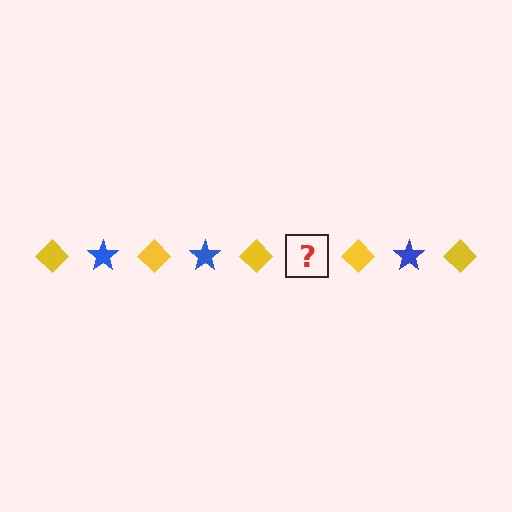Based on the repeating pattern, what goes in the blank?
The blank should be a blue star.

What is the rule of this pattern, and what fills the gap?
The rule is that the pattern alternates between yellow diamond and blue star. The gap should be filled with a blue star.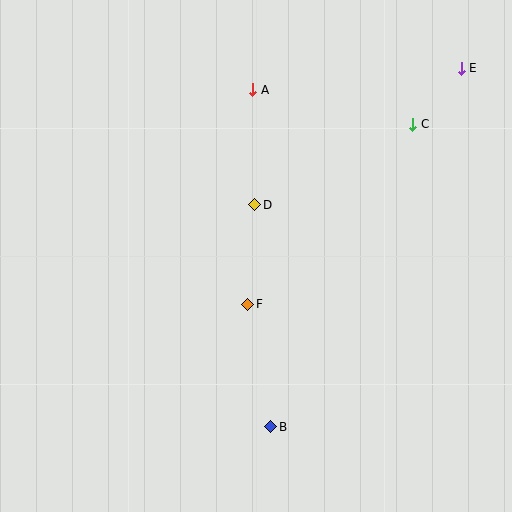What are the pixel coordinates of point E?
Point E is at (461, 68).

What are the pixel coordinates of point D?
Point D is at (255, 205).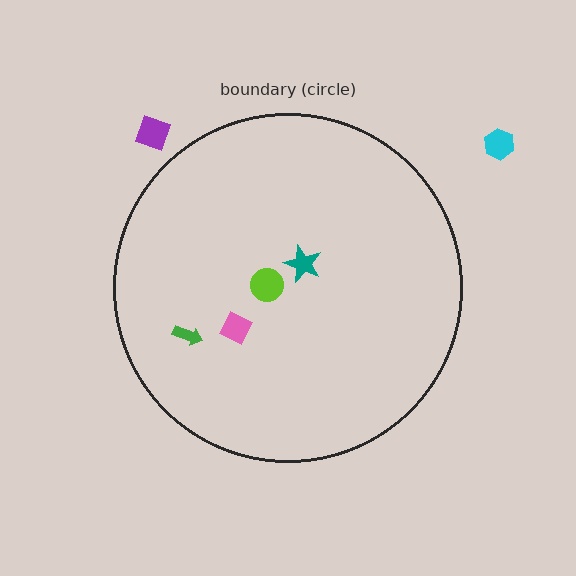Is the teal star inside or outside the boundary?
Inside.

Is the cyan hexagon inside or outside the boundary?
Outside.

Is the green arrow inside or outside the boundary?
Inside.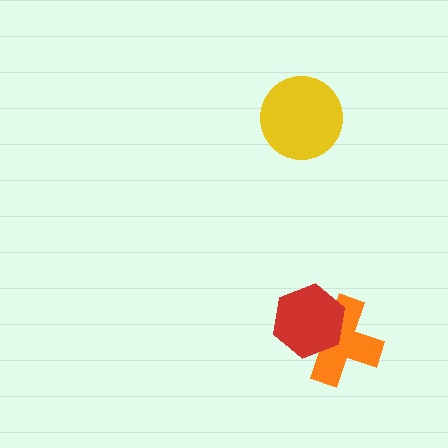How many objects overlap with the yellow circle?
0 objects overlap with the yellow circle.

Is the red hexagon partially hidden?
No, no other shape covers it.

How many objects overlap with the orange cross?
1 object overlaps with the orange cross.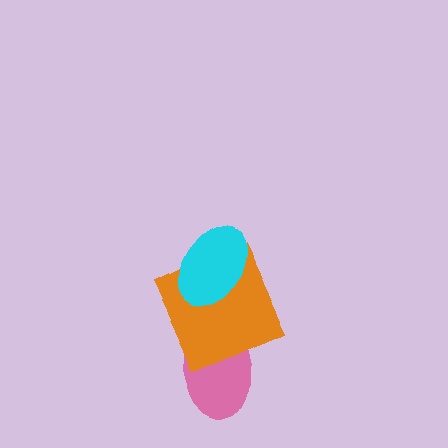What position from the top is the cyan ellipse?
The cyan ellipse is 1st from the top.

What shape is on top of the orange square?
The cyan ellipse is on top of the orange square.